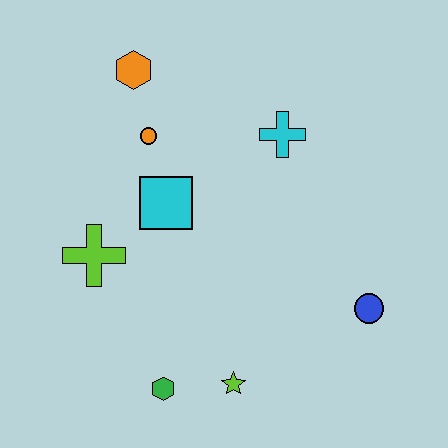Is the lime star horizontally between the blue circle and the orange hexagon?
Yes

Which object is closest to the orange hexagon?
The orange circle is closest to the orange hexagon.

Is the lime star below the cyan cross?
Yes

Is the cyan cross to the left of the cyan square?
No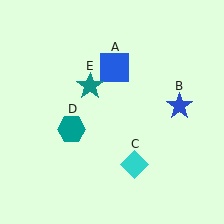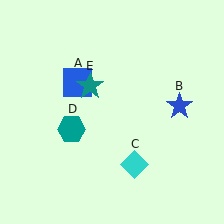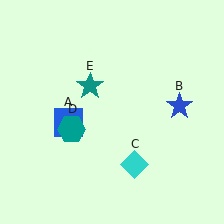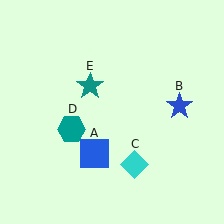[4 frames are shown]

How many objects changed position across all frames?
1 object changed position: blue square (object A).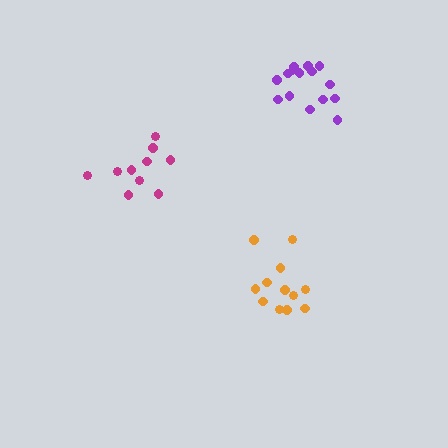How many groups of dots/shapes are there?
There are 3 groups.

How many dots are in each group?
Group 1: 12 dots, Group 2: 10 dots, Group 3: 15 dots (37 total).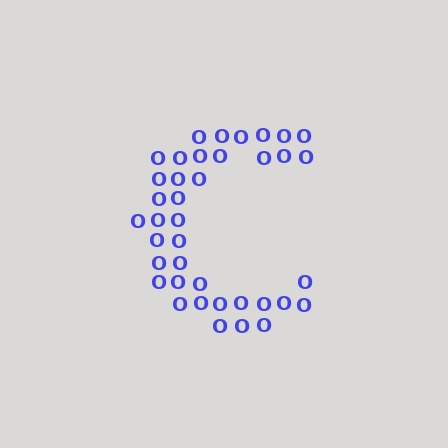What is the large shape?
The large shape is the letter C.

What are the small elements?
The small elements are letter O's.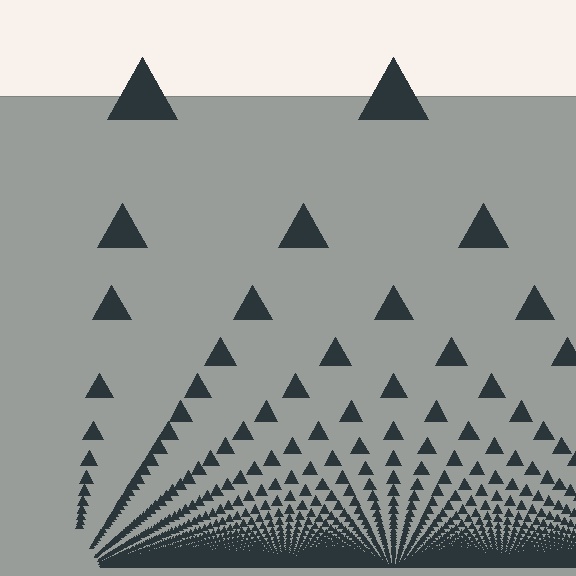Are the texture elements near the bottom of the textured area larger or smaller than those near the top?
Smaller. The gradient is inverted — elements near the bottom are smaller and denser.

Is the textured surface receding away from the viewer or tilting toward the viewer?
The surface appears to tilt toward the viewer. Texture elements get larger and sparser toward the top.